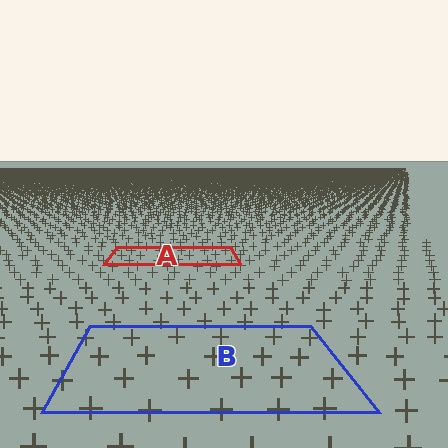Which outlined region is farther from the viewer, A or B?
Region A is farther from the viewer — the texture elements inside it appear smaller and more densely packed.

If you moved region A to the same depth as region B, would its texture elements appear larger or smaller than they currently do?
They would appear larger. At a closer depth, the same texture elements are projected at a bigger on-screen size.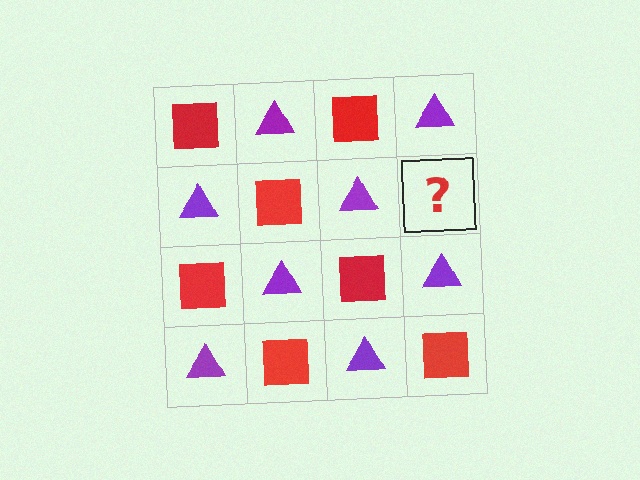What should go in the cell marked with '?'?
The missing cell should contain a red square.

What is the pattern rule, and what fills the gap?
The rule is that it alternates red square and purple triangle in a checkerboard pattern. The gap should be filled with a red square.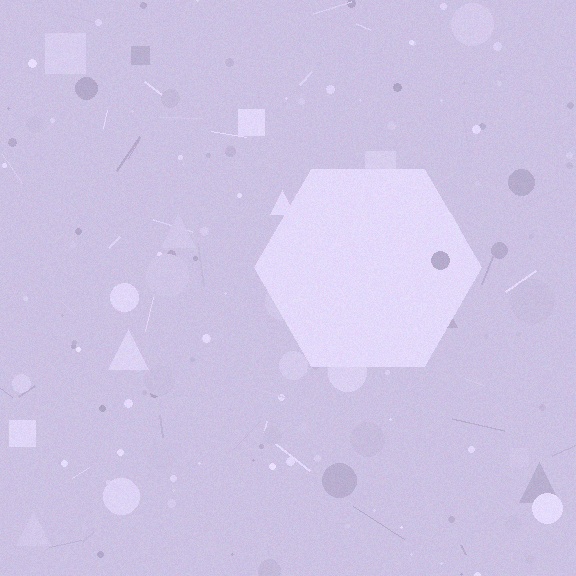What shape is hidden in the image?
A hexagon is hidden in the image.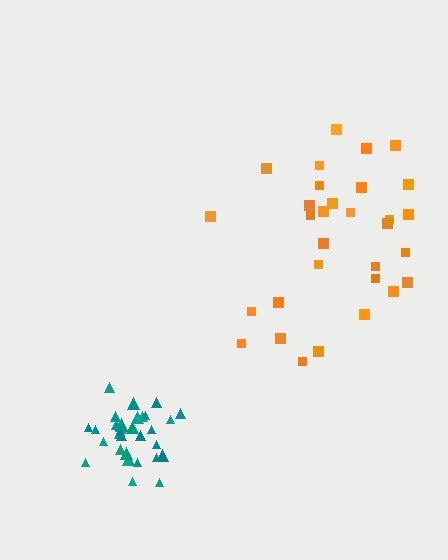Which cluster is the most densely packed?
Teal.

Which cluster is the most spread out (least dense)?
Orange.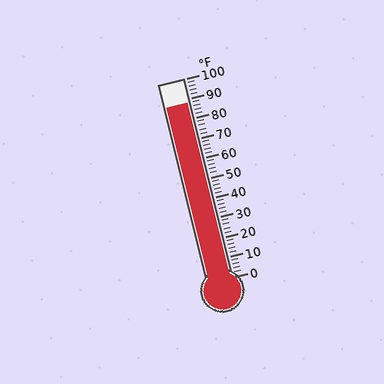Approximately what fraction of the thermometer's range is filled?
The thermometer is filled to approximately 90% of its range.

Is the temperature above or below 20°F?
The temperature is above 20°F.